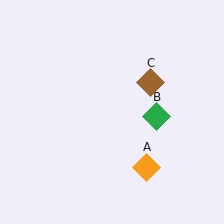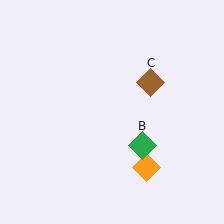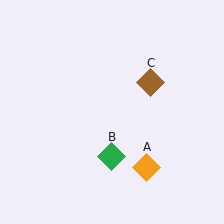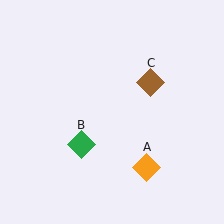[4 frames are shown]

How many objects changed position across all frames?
1 object changed position: green diamond (object B).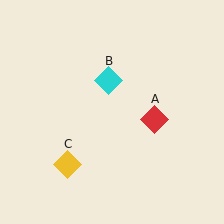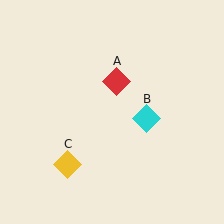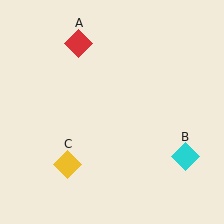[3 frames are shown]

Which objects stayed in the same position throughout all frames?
Yellow diamond (object C) remained stationary.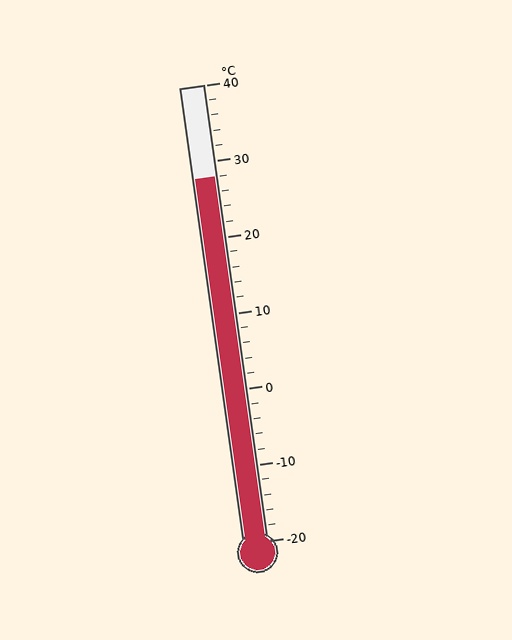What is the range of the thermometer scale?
The thermometer scale ranges from -20°C to 40°C.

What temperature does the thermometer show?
The thermometer shows approximately 28°C.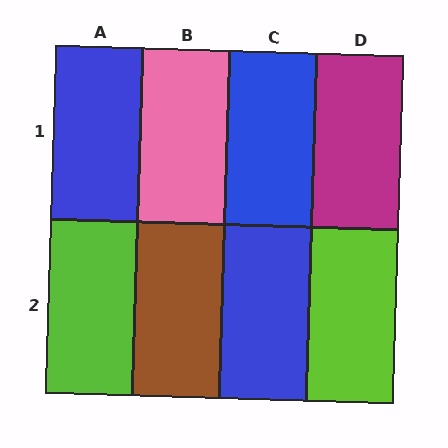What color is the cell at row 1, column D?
Magenta.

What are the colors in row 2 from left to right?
Lime, brown, blue, lime.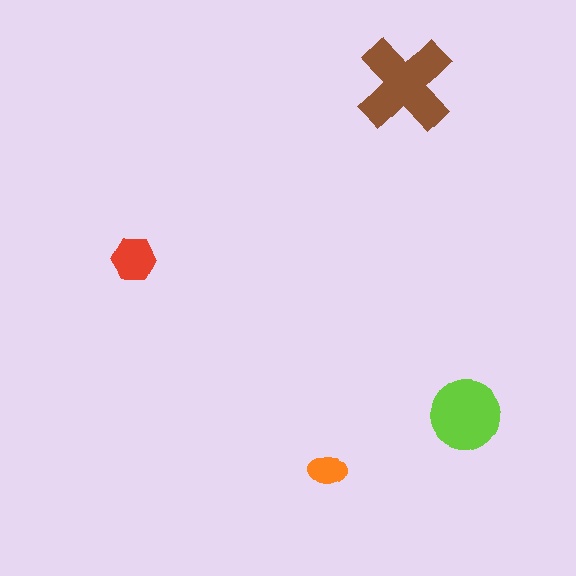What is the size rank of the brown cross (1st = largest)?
1st.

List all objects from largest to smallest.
The brown cross, the lime circle, the red hexagon, the orange ellipse.